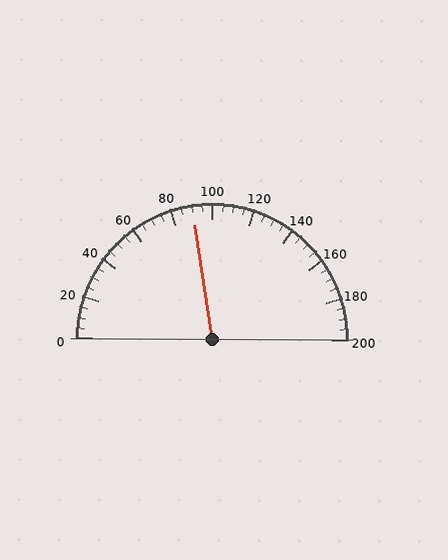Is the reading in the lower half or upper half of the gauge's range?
The reading is in the lower half of the range (0 to 200).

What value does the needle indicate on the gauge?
The needle indicates approximately 90.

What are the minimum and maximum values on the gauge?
The gauge ranges from 0 to 200.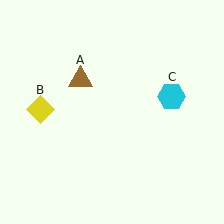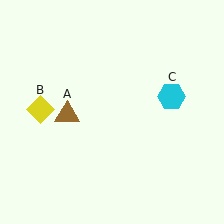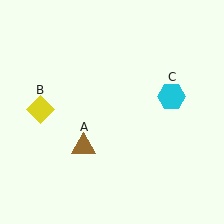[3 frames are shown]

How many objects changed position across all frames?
1 object changed position: brown triangle (object A).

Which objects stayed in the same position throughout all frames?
Yellow diamond (object B) and cyan hexagon (object C) remained stationary.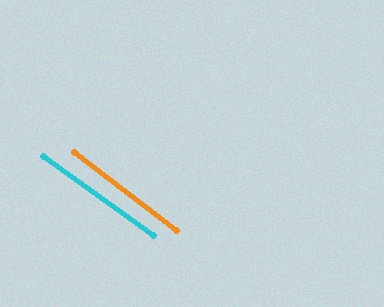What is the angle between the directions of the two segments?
Approximately 1 degree.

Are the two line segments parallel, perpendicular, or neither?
Parallel — their directions differ by only 1.4°.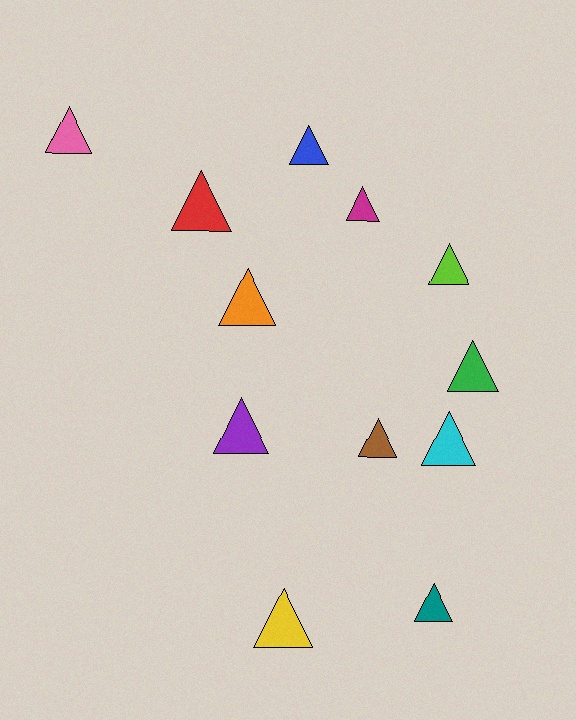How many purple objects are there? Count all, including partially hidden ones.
There is 1 purple object.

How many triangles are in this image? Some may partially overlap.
There are 12 triangles.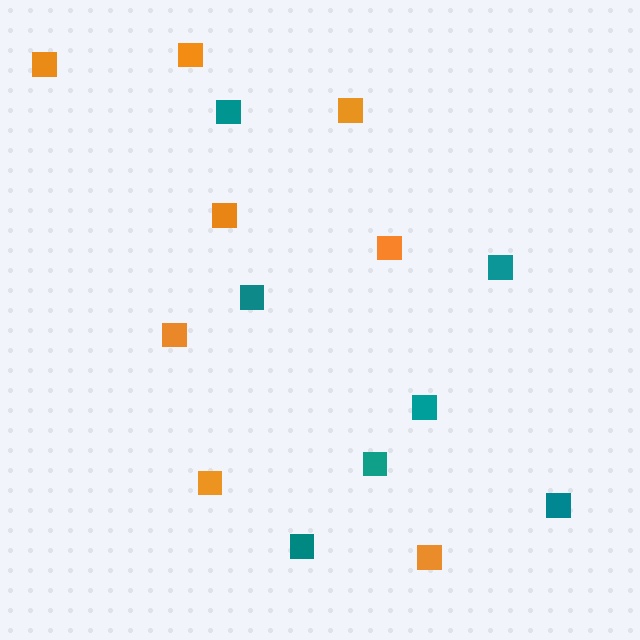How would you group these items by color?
There are 2 groups: one group of orange squares (8) and one group of teal squares (7).